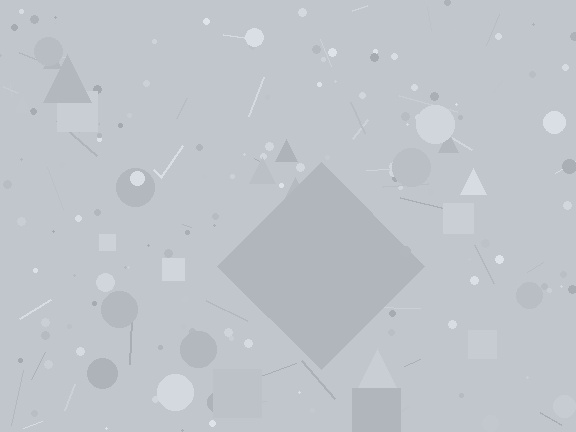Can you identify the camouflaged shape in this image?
The camouflaged shape is a diamond.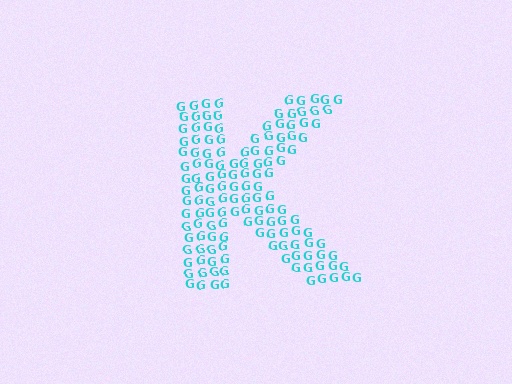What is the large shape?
The large shape is the letter K.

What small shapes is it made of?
It is made of small letter G's.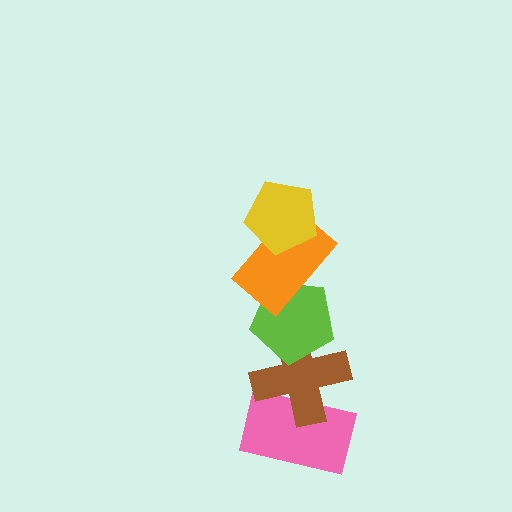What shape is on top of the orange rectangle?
The yellow pentagon is on top of the orange rectangle.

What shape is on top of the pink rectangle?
The brown cross is on top of the pink rectangle.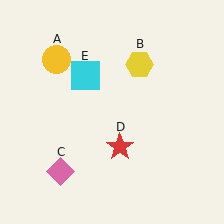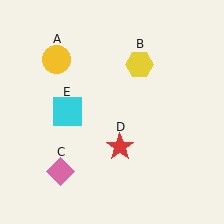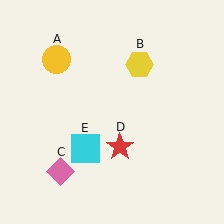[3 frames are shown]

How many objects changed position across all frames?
1 object changed position: cyan square (object E).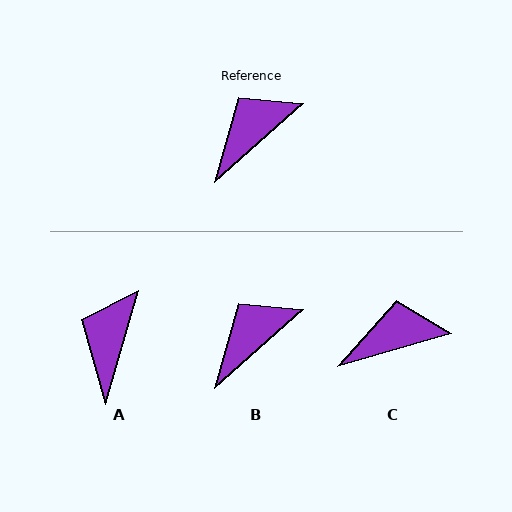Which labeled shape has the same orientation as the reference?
B.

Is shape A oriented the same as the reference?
No, it is off by about 32 degrees.